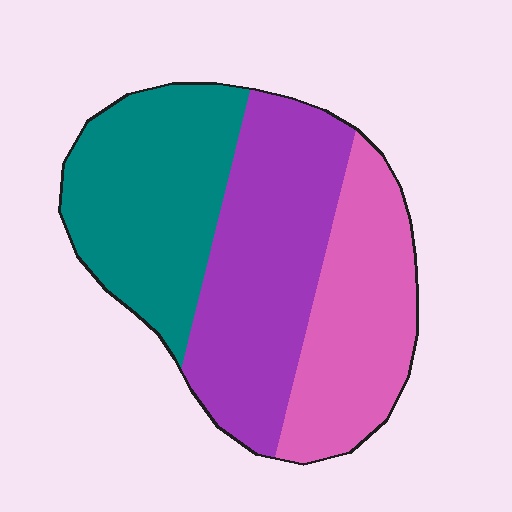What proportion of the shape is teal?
Teal takes up between a quarter and a half of the shape.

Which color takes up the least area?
Pink, at roughly 30%.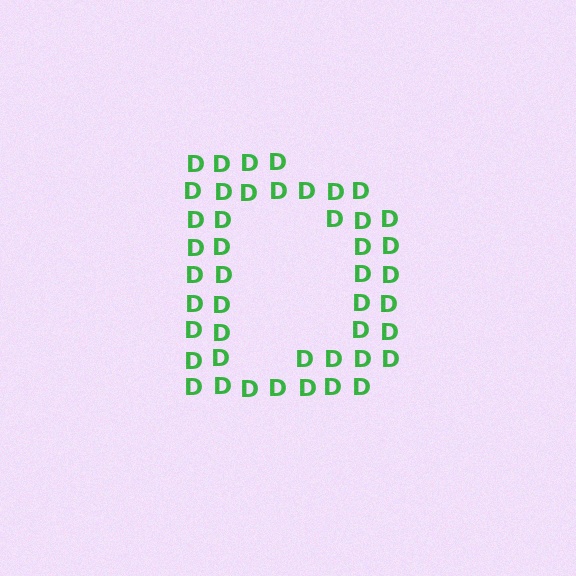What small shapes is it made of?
It is made of small letter D's.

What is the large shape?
The large shape is the letter D.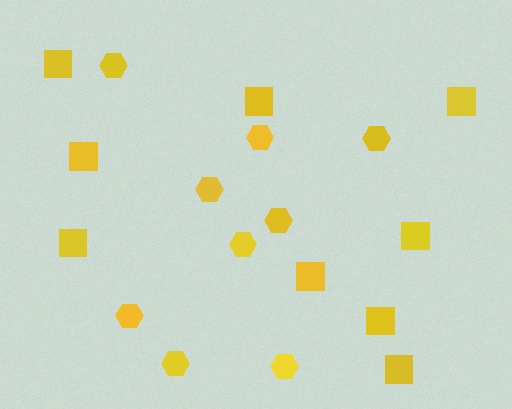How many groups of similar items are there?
There are 2 groups: one group of hexagons (9) and one group of squares (9).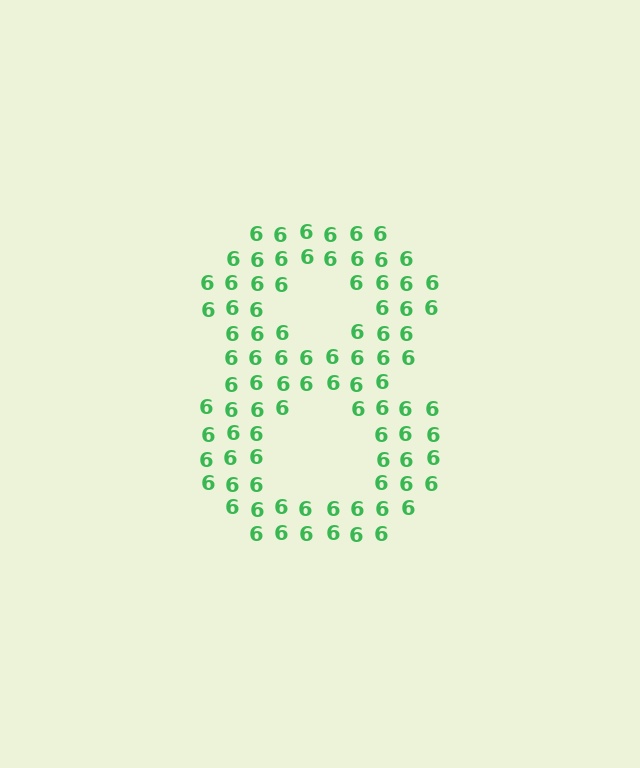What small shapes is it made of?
It is made of small digit 6's.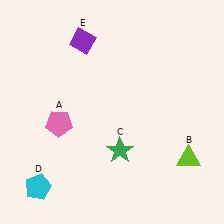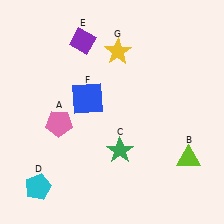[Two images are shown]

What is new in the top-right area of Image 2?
A yellow star (G) was added in the top-right area of Image 2.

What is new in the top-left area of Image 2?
A blue square (F) was added in the top-left area of Image 2.